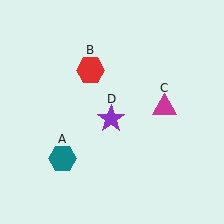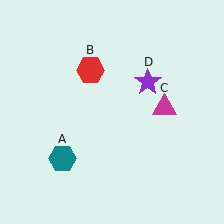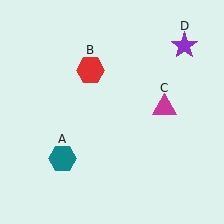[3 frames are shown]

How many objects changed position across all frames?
1 object changed position: purple star (object D).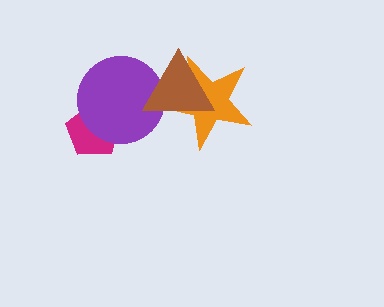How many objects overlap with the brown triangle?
2 objects overlap with the brown triangle.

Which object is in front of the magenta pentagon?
The purple circle is in front of the magenta pentagon.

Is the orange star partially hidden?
Yes, it is partially covered by another shape.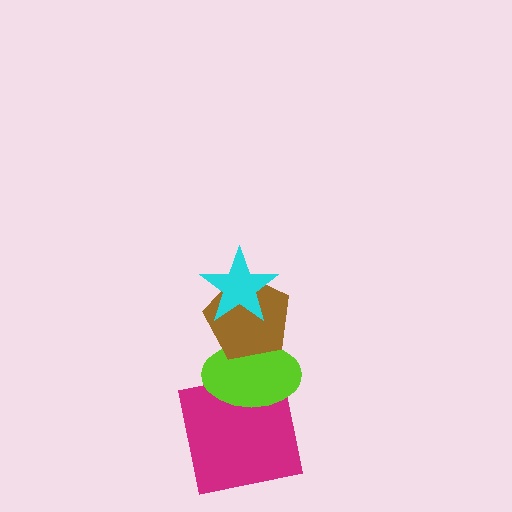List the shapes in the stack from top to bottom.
From top to bottom: the cyan star, the brown pentagon, the lime ellipse, the magenta square.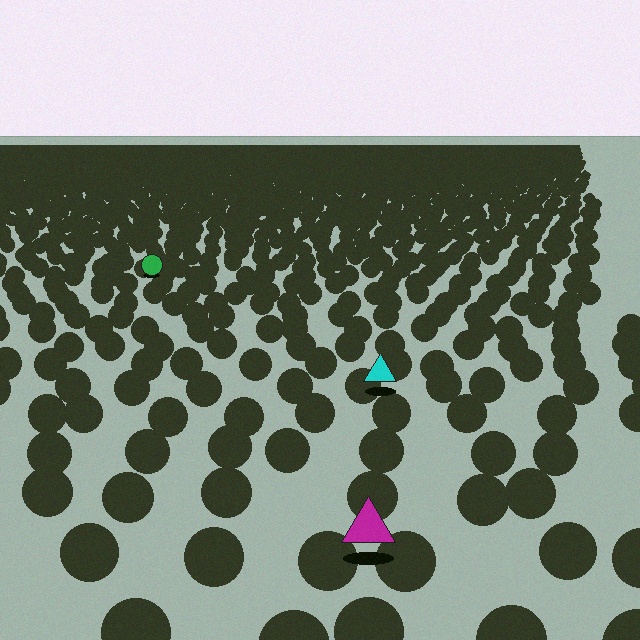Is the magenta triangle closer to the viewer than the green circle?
Yes. The magenta triangle is closer — you can tell from the texture gradient: the ground texture is coarser near it.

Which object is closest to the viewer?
The magenta triangle is closest. The texture marks near it are larger and more spread out.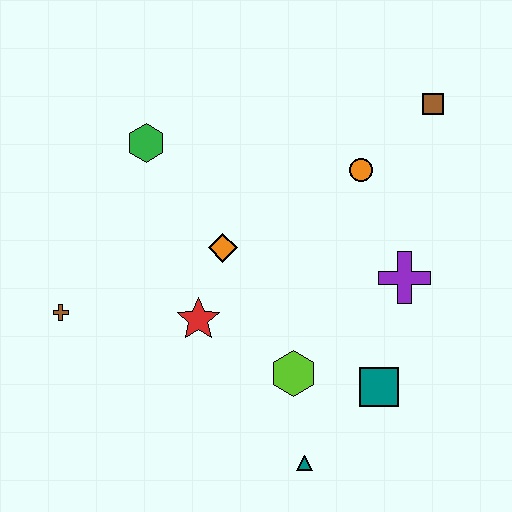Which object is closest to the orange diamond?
The red star is closest to the orange diamond.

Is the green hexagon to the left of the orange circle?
Yes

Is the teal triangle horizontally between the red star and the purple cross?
Yes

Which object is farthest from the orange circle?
The brown cross is farthest from the orange circle.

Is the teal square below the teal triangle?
No